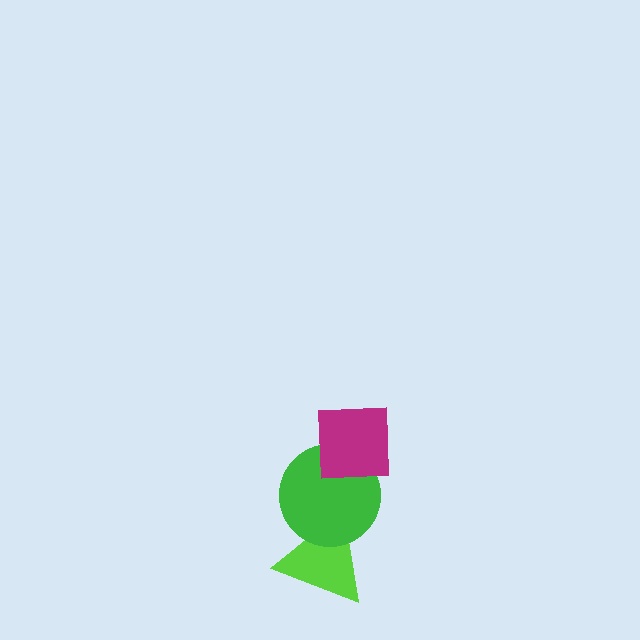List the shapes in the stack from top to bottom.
From top to bottom: the magenta square, the green circle, the lime triangle.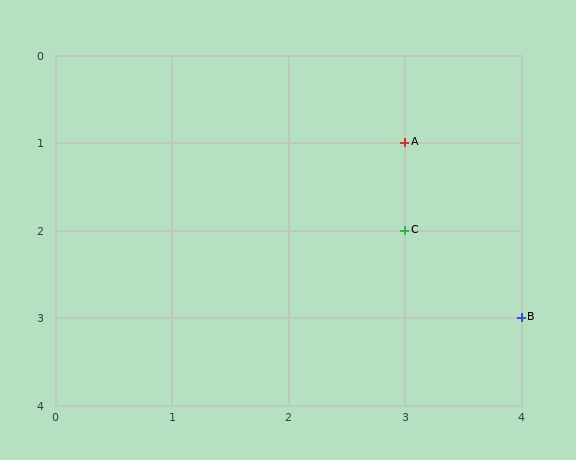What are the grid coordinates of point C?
Point C is at grid coordinates (3, 2).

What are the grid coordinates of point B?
Point B is at grid coordinates (4, 3).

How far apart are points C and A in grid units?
Points C and A are 1 row apart.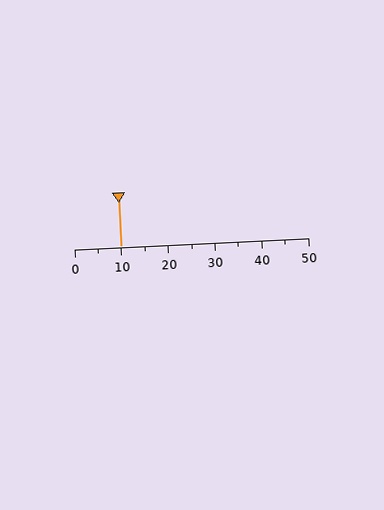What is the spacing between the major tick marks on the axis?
The major ticks are spaced 10 apart.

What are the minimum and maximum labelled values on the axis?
The axis runs from 0 to 50.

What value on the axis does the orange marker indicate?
The marker indicates approximately 10.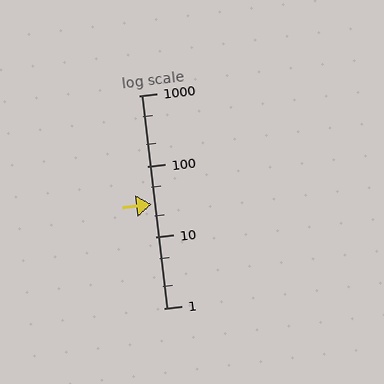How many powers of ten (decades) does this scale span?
The scale spans 3 decades, from 1 to 1000.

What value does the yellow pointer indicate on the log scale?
The pointer indicates approximately 29.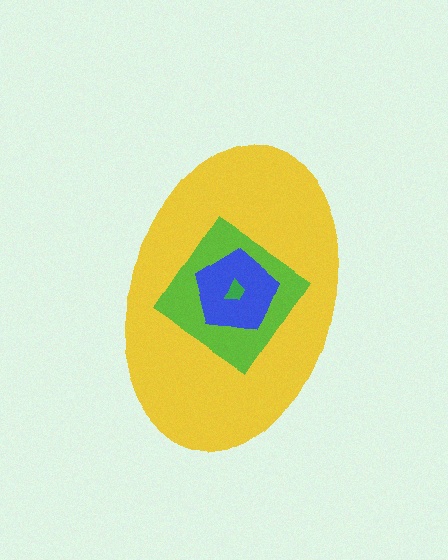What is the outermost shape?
The yellow ellipse.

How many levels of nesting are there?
4.